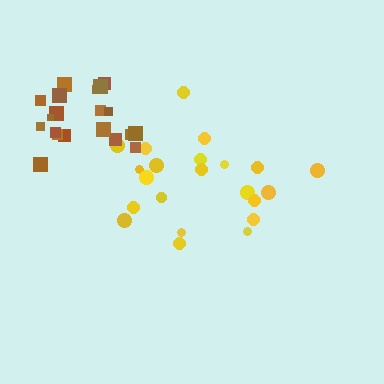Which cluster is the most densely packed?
Brown.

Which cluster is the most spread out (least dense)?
Yellow.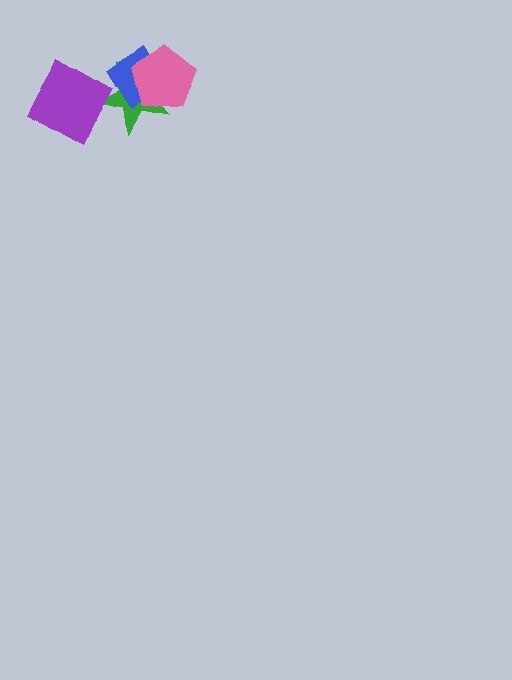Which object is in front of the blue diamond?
The pink pentagon is in front of the blue diamond.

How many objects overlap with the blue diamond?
2 objects overlap with the blue diamond.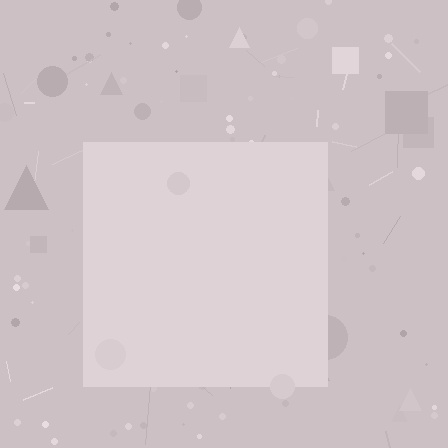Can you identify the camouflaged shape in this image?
The camouflaged shape is a square.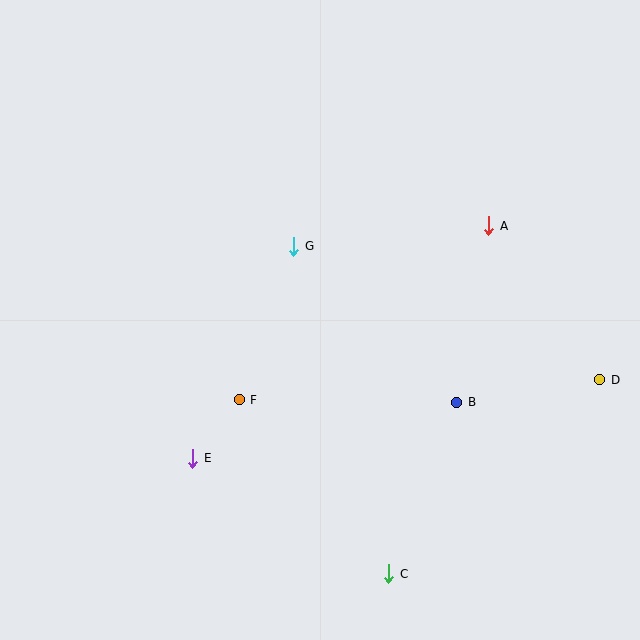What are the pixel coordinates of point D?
Point D is at (600, 380).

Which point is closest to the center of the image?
Point G at (294, 246) is closest to the center.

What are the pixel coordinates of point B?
Point B is at (457, 402).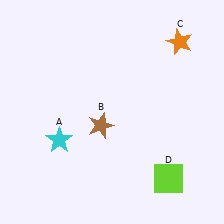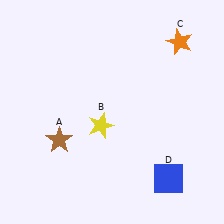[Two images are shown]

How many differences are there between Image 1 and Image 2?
There are 3 differences between the two images.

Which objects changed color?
A changed from cyan to brown. B changed from brown to yellow. D changed from lime to blue.